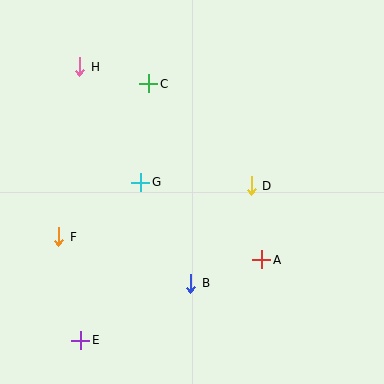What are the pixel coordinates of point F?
Point F is at (59, 237).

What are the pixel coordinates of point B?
Point B is at (191, 283).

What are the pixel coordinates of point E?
Point E is at (81, 340).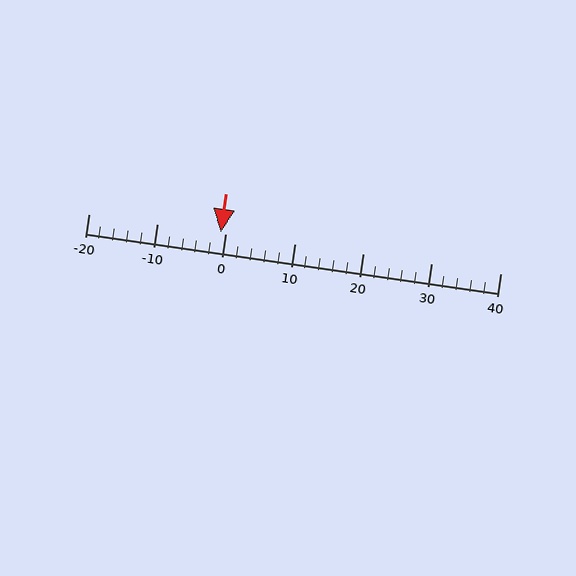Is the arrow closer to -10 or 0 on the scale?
The arrow is closer to 0.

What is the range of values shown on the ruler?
The ruler shows values from -20 to 40.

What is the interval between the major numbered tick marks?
The major tick marks are spaced 10 units apart.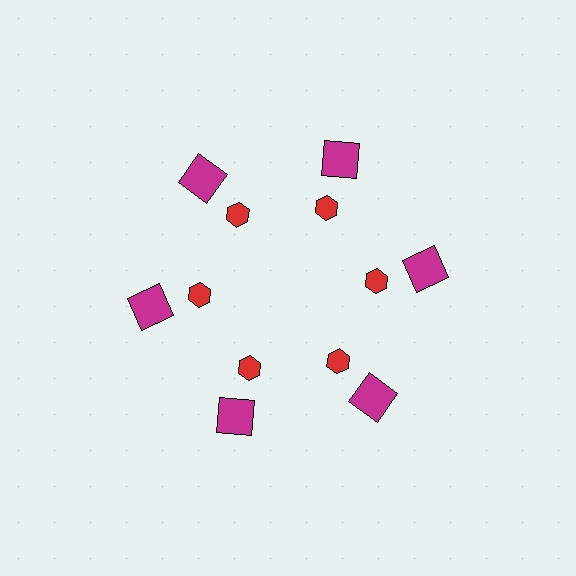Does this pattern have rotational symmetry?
Yes, this pattern has 6-fold rotational symmetry. It looks the same after rotating 60 degrees around the center.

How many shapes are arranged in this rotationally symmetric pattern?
There are 12 shapes, arranged in 6 groups of 2.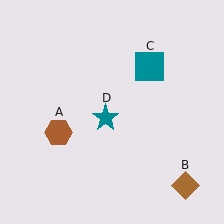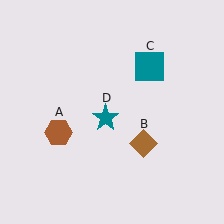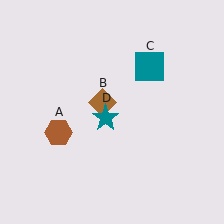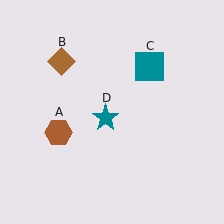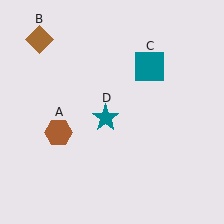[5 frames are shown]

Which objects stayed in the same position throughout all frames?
Brown hexagon (object A) and teal square (object C) and teal star (object D) remained stationary.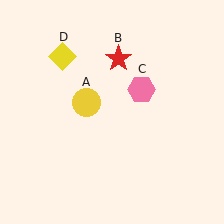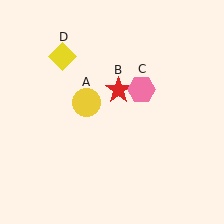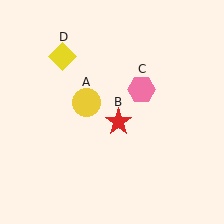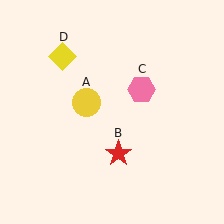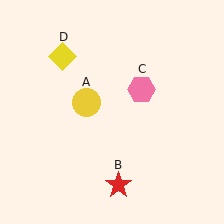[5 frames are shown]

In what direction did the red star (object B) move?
The red star (object B) moved down.